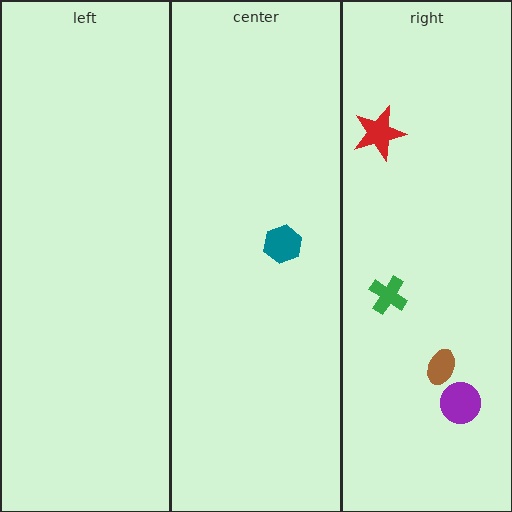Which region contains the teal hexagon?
The center region.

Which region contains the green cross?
The right region.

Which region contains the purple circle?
The right region.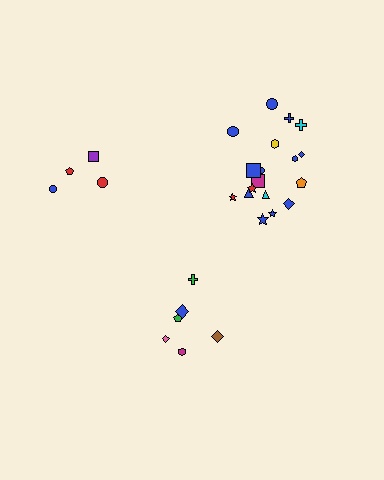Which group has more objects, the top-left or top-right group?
The top-right group.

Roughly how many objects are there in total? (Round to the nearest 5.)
Roughly 30 objects in total.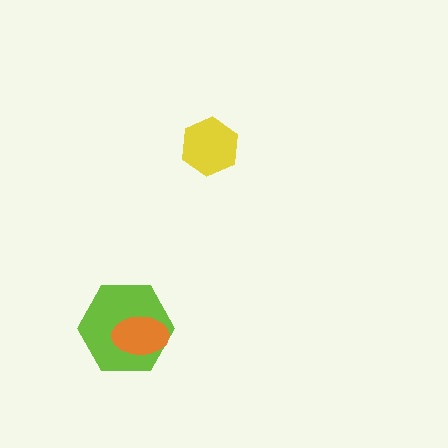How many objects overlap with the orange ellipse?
1 object overlaps with the orange ellipse.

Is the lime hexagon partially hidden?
Yes, it is partially covered by another shape.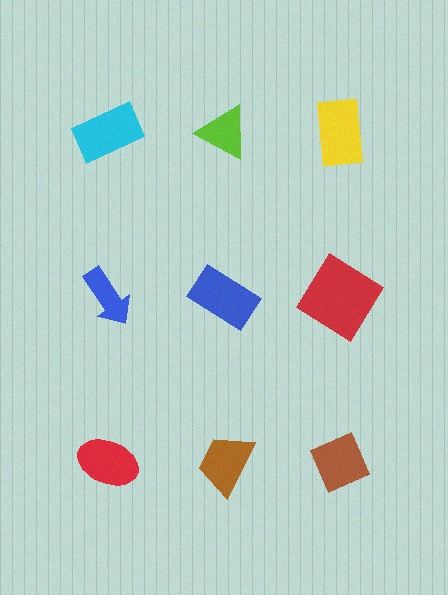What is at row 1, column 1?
A cyan rectangle.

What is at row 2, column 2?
A blue rectangle.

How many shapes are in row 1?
3 shapes.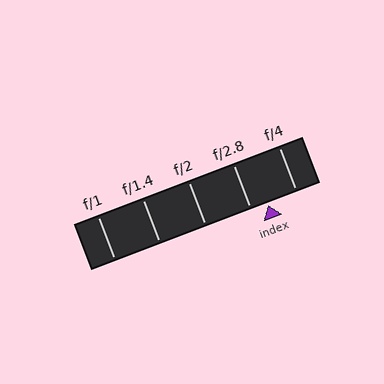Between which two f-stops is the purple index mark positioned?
The index mark is between f/2.8 and f/4.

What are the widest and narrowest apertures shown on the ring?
The widest aperture shown is f/1 and the narrowest is f/4.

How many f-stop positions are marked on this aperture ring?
There are 5 f-stop positions marked.